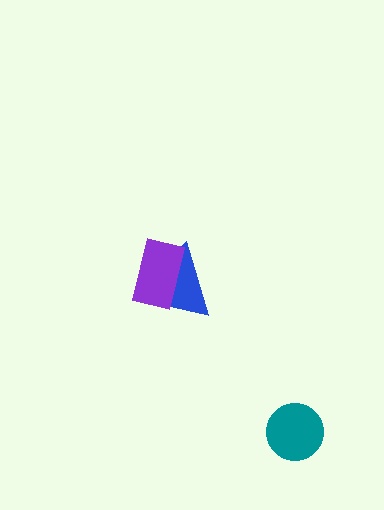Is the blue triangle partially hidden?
Yes, it is partially covered by another shape.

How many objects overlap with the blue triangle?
1 object overlaps with the blue triangle.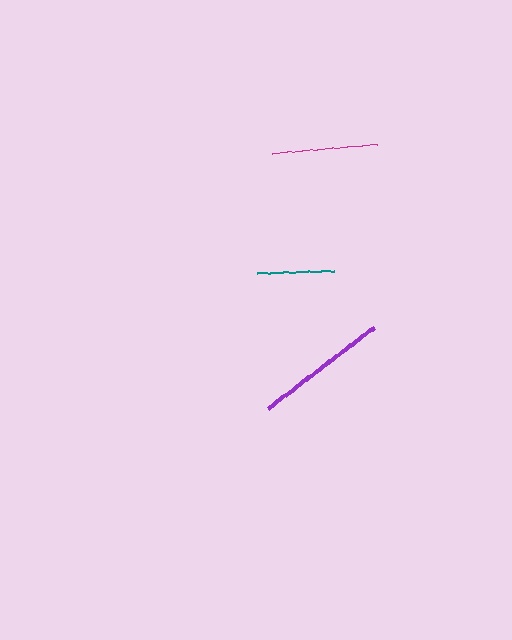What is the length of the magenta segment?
The magenta segment is approximately 106 pixels long.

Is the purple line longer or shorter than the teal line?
The purple line is longer than the teal line.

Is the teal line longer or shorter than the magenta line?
The magenta line is longer than the teal line.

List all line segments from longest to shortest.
From longest to shortest: purple, magenta, teal.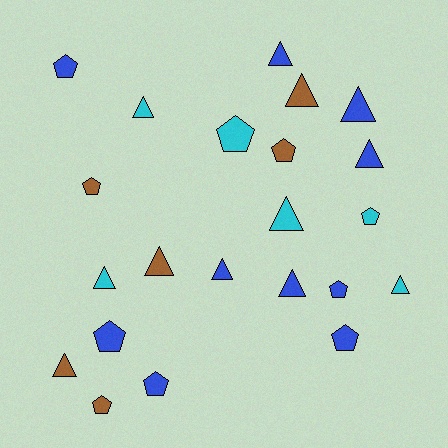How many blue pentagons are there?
There are 5 blue pentagons.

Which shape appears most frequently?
Triangle, with 12 objects.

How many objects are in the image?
There are 22 objects.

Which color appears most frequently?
Blue, with 10 objects.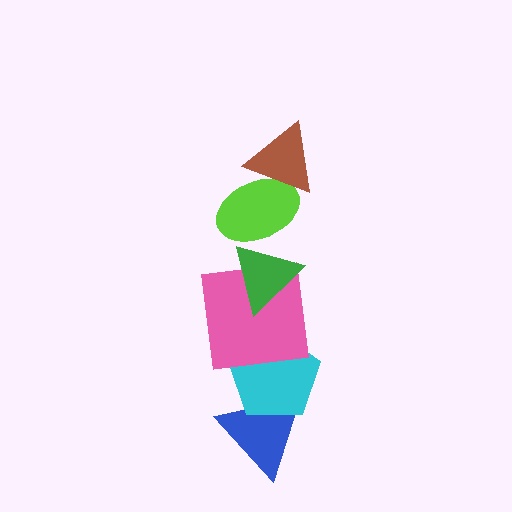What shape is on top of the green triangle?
The lime ellipse is on top of the green triangle.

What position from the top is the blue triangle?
The blue triangle is 6th from the top.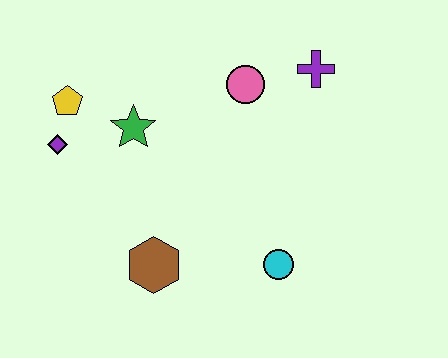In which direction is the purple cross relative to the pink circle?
The purple cross is to the right of the pink circle.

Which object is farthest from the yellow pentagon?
The cyan circle is farthest from the yellow pentagon.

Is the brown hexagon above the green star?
No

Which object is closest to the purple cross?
The pink circle is closest to the purple cross.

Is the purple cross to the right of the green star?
Yes